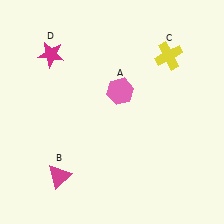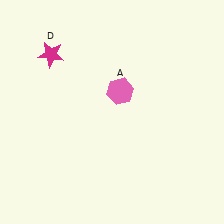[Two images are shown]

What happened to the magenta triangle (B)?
The magenta triangle (B) was removed in Image 2. It was in the bottom-left area of Image 1.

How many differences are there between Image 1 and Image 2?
There are 2 differences between the two images.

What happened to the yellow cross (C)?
The yellow cross (C) was removed in Image 2. It was in the top-right area of Image 1.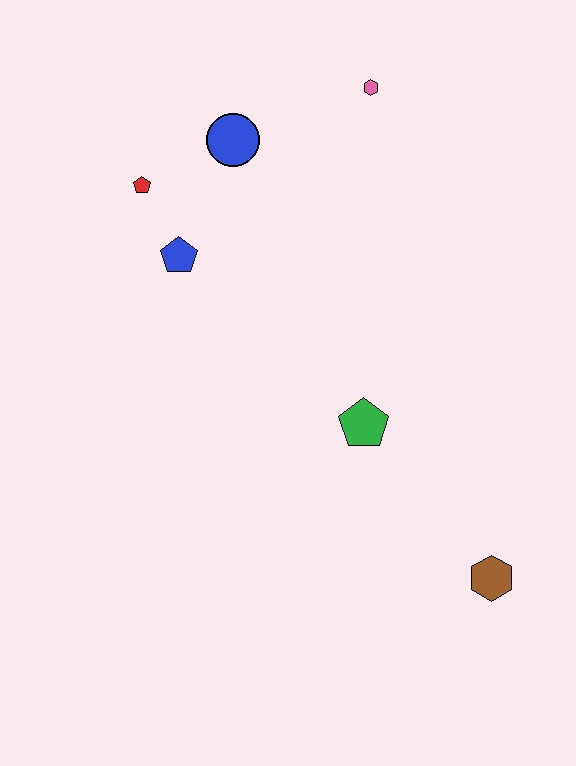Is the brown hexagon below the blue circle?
Yes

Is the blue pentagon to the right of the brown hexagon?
No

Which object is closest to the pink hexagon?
The blue circle is closest to the pink hexagon.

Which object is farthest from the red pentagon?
The brown hexagon is farthest from the red pentagon.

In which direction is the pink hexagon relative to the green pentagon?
The pink hexagon is above the green pentagon.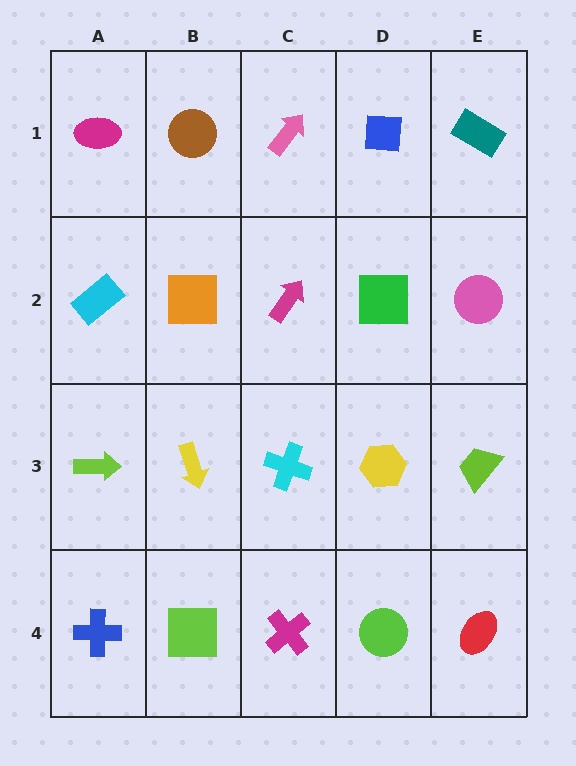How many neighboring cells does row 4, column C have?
3.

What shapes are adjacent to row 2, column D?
A blue square (row 1, column D), a yellow hexagon (row 3, column D), a magenta arrow (row 2, column C), a pink circle (row 2, column E).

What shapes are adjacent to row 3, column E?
A pink circle (row 2, column E), a red ellipse (row 4, column E), a yellow hexagon (row 3, column D).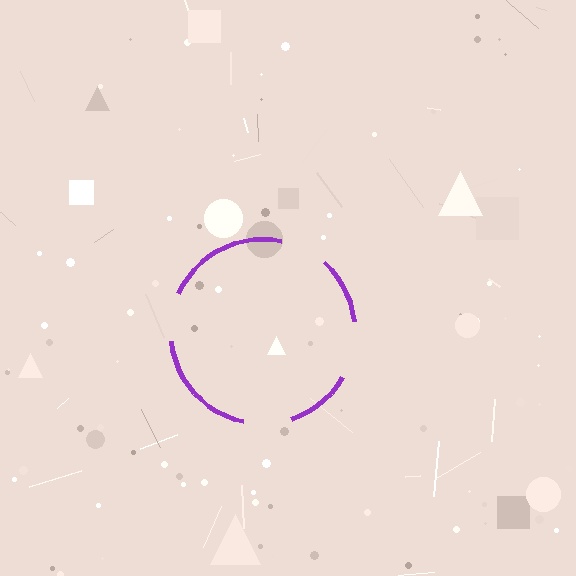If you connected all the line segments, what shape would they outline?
They would outline a circle.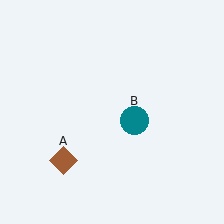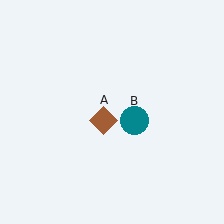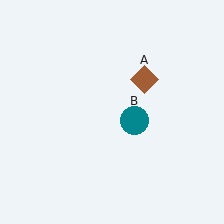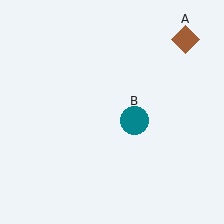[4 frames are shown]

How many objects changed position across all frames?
1 object changed position: brown diamond (object A).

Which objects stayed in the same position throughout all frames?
Teal circle (object B) remained stationary.